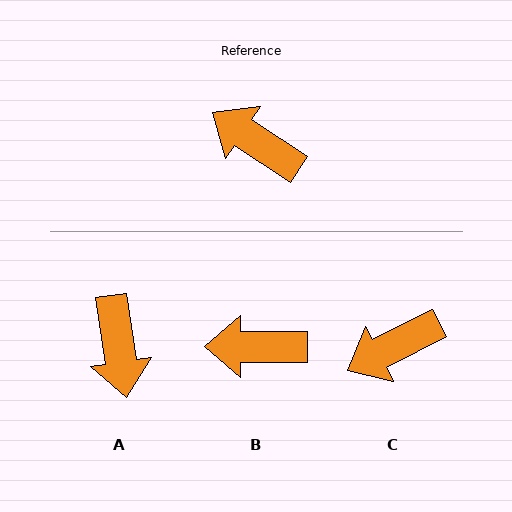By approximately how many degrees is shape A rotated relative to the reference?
Approximately 132 degrees counter-clockwise.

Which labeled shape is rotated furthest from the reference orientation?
A, about 132 degrees away.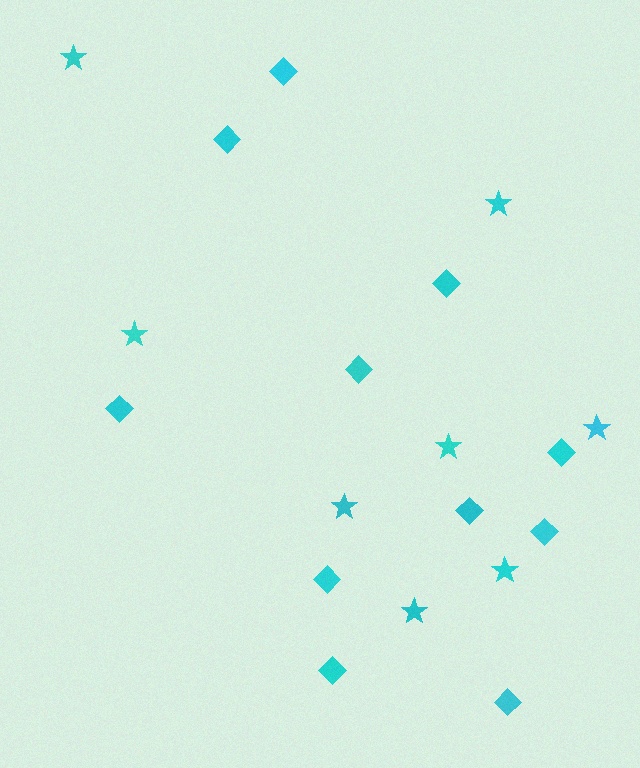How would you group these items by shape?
There are 2 groups: one group of diamonds (11) and one group of stars (8).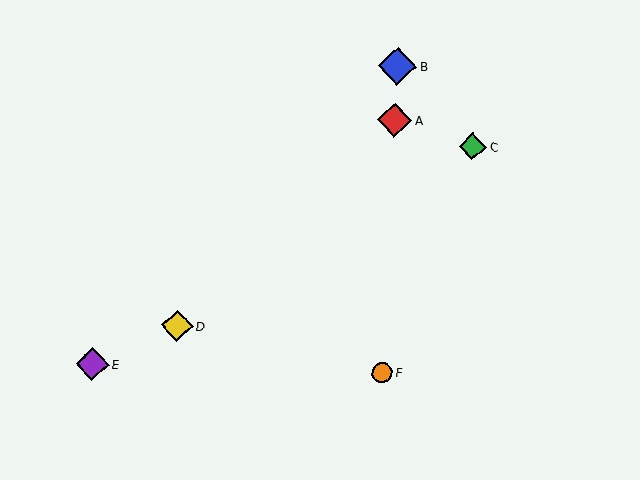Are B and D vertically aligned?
No, B is at x≈397 and D is at x≈177.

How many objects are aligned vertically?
3 objects (A, B, F) are aligned vertically.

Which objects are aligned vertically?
Objects A, B, F are aligned vertically.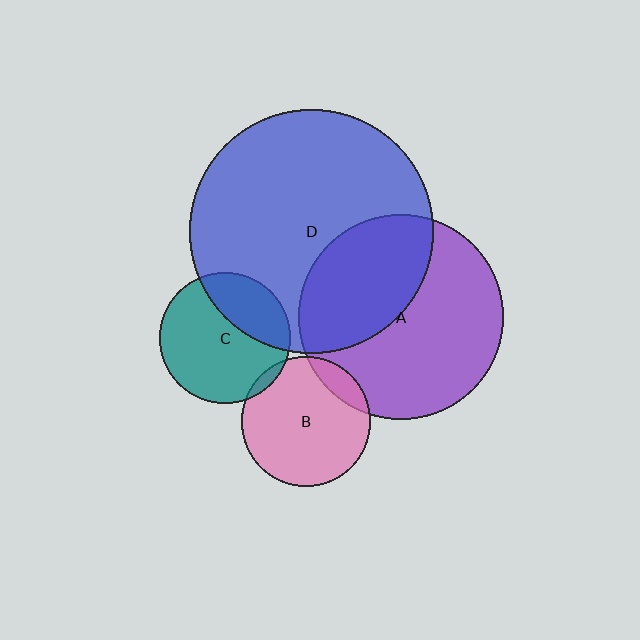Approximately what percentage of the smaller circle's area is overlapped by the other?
Approximately 5%.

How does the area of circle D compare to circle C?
Approximately 3.5 times.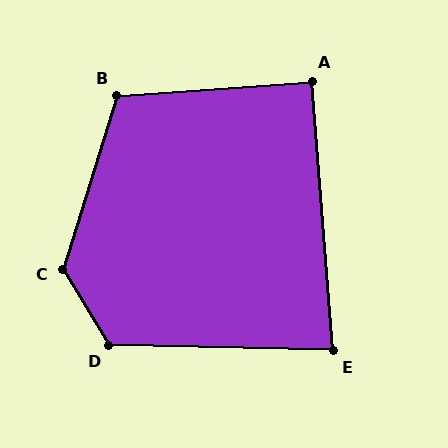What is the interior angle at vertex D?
Approximately 122 degrees (obtuse).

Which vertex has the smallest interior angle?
E, at approximately 84 degrees.